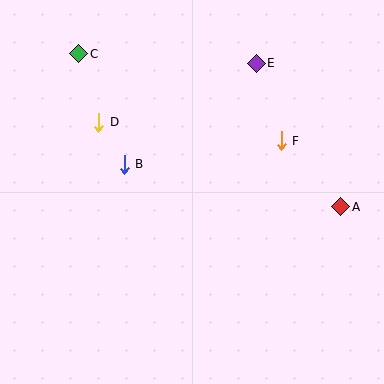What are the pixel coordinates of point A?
Point A is at (341, 207).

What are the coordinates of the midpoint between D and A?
The midpoint between D and A is at (220, 164).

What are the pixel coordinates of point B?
Point B is at (124, 164).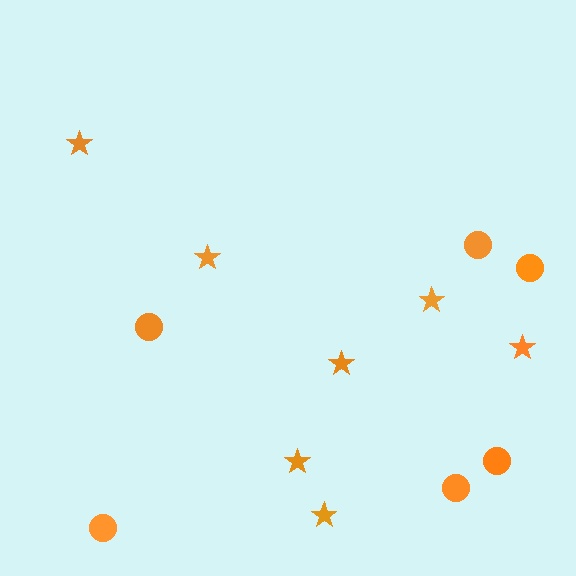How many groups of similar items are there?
There are 2 groups: one group of circles (6) and one group of stars (7).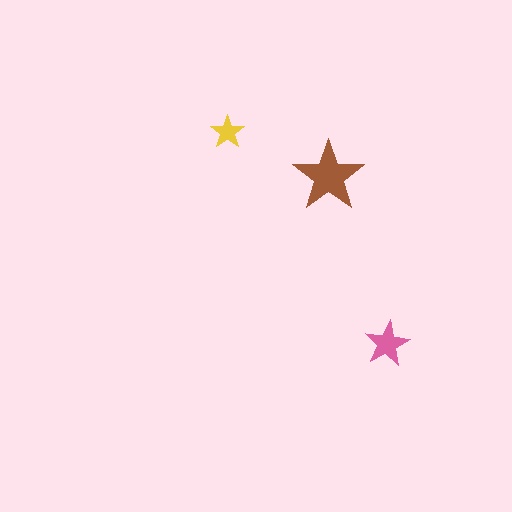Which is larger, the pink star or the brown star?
The brown one.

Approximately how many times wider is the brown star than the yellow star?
About 2 times wider.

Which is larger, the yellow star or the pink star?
The pink one.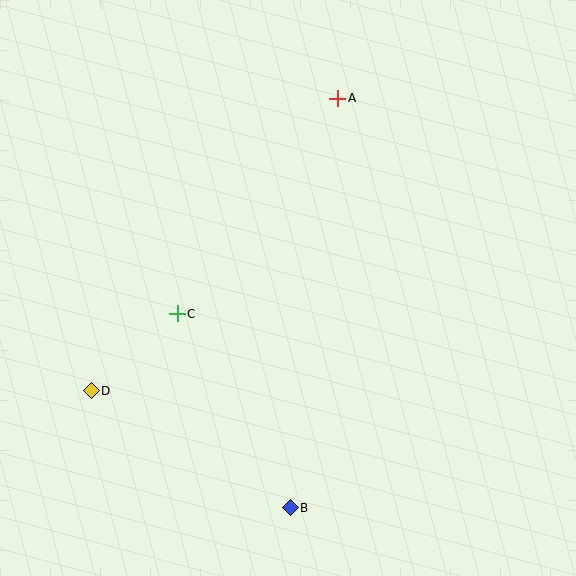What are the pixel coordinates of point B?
Point B is at (290, 508).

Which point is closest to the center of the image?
Point C at (177, 314) is closest to the center.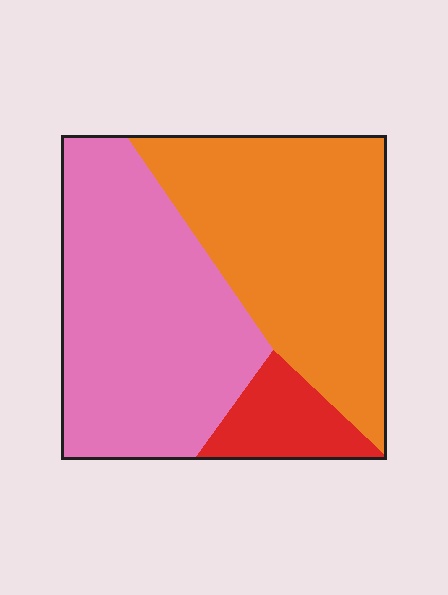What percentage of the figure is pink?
Pink covers around 45% of the figure.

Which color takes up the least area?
Red, at roughly 10%.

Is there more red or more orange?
Orange.